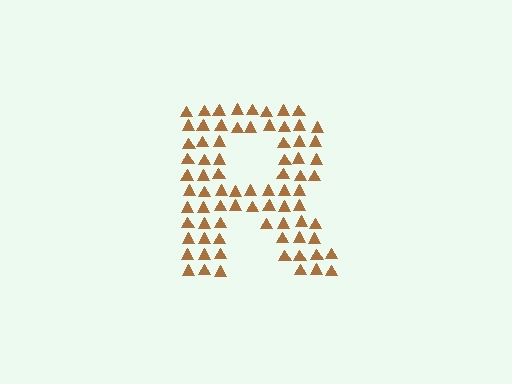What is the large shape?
The large shape is the letter R.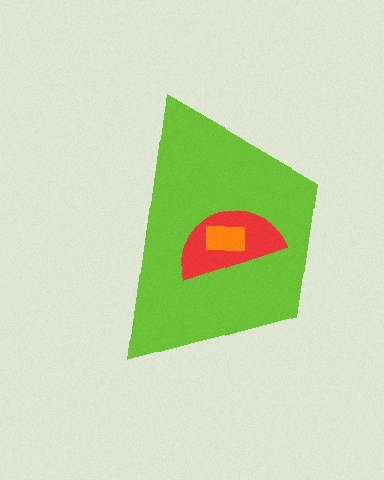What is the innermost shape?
The orange rectangle.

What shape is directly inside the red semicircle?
The orange rectangle.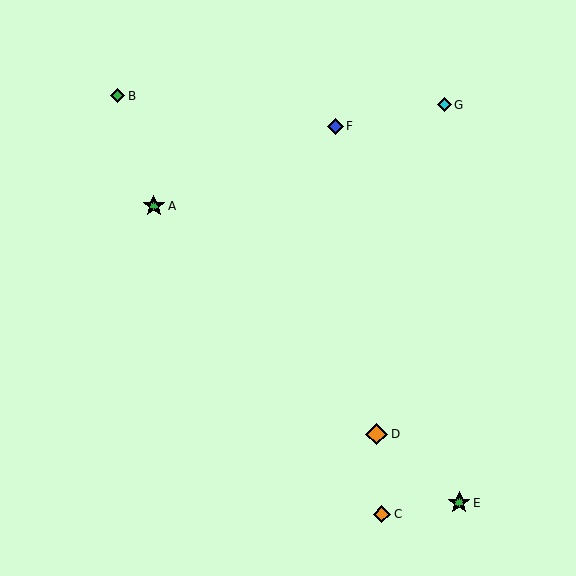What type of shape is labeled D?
Shape D is an orange diamond.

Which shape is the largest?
The green star (labeled A) is the largest.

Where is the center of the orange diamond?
The center of the orange diamond is at (377, 434).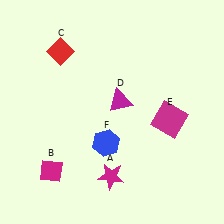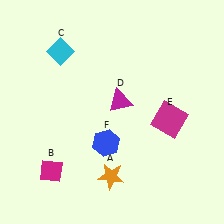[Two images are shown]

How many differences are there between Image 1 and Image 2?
There are 2 differences between the two images.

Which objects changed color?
A changed from magenta to orange. C changed from red to cyan.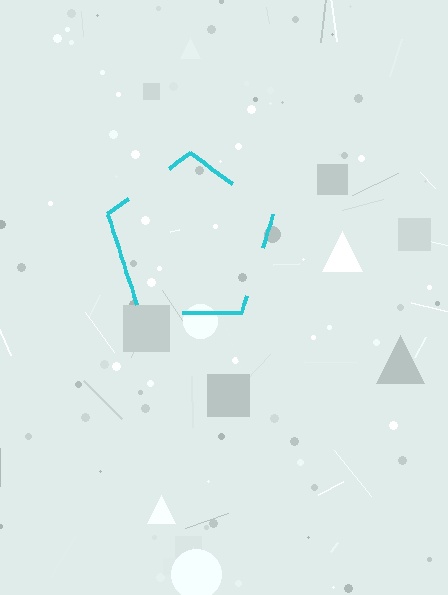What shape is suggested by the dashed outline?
The dashed outline suggests a pentagon.